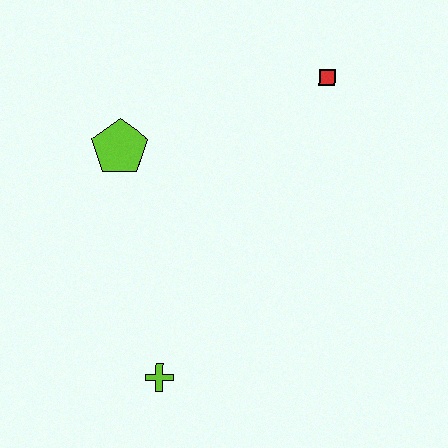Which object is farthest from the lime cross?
The red square is farthest from the lime cross.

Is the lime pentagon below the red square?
Yes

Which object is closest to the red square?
The lime pentagon is closest to the red square.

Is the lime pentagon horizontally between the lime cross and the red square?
No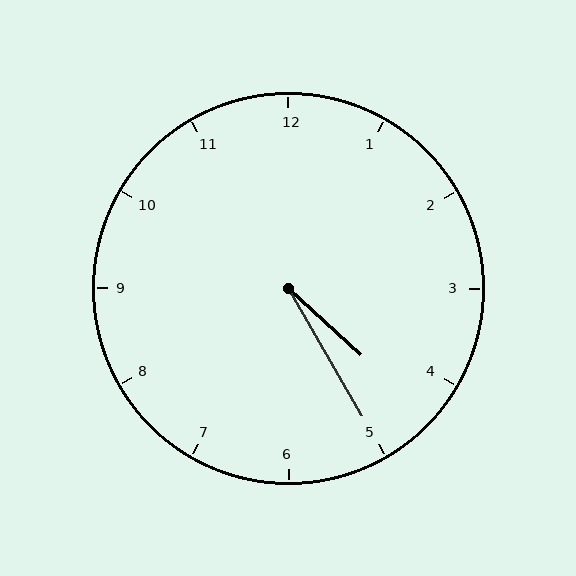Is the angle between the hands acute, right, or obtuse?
It is acute.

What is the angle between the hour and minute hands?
Approximately 18 degrees.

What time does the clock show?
4:25.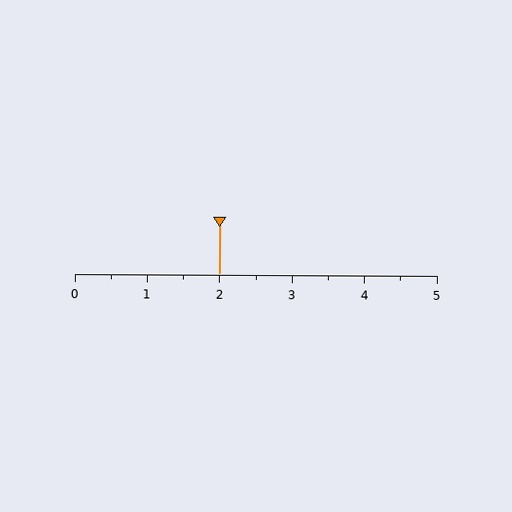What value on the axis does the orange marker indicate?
The marker indicates approximately 2.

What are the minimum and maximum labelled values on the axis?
The axis runs from 0 to 5.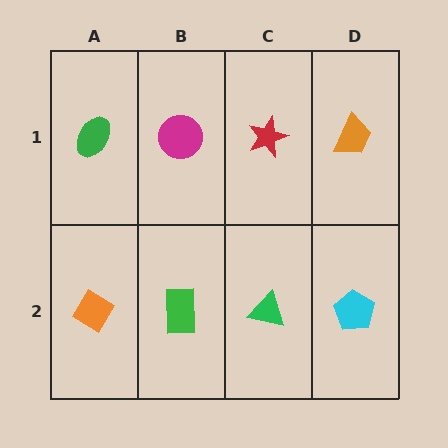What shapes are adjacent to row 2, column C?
A red star (row 1, column C), a green rectangle (row 2, column B), a cyan pentagon (row 2, column D).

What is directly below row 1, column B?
A green rectangle.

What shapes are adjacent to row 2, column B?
A magenta circle (row 1, column B), an orange diamond (row 2, column A), a green triangle (row 2, column C).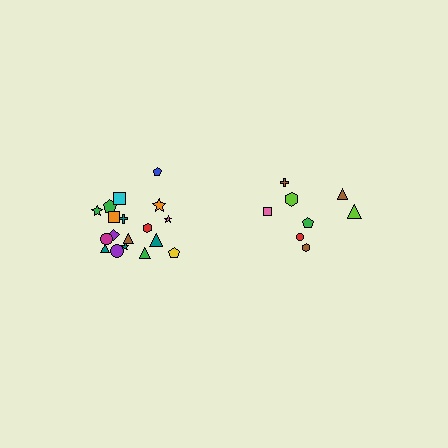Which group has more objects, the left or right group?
The left group.